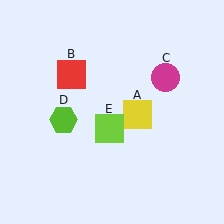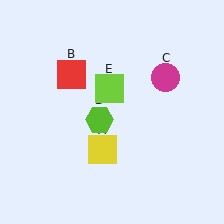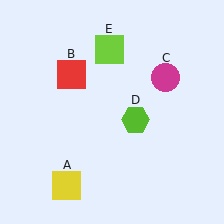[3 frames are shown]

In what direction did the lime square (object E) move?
The lime square (object E) moved up.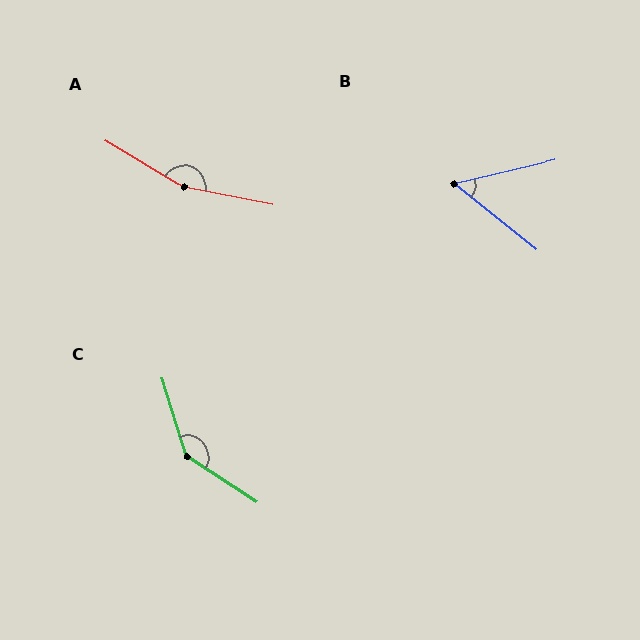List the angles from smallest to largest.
B (52°), C (140°), A (160°).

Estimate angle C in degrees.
Approximately 140 degrees.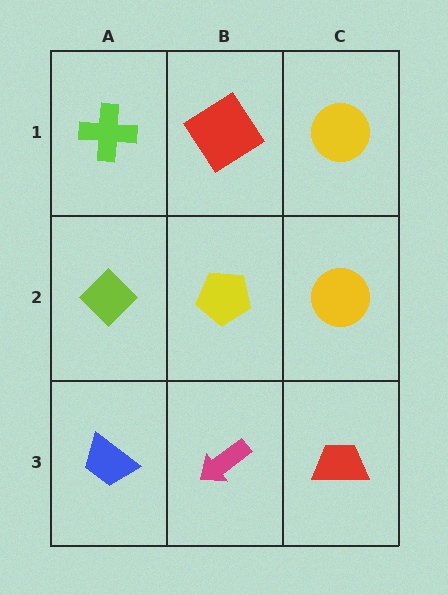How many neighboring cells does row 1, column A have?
2.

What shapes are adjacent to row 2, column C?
A yellow circle (row 1, column C), a red trapezoid (row 3, column C), a yellow pentagon (row 2, column B).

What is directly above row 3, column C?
A yellow circle.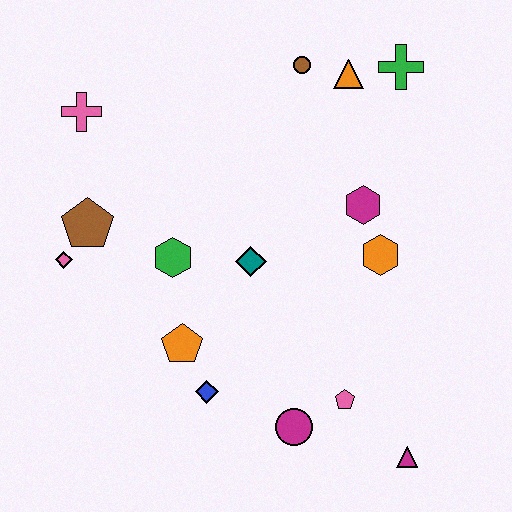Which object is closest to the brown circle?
The orange triangle is closest to the brown circle.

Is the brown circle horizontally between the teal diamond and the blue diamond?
No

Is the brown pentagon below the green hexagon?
No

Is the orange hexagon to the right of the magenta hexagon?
Yes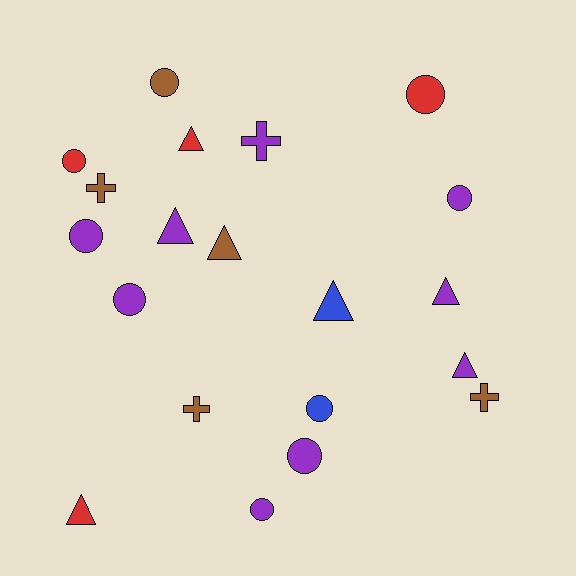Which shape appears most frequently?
Circle, with 9 objects.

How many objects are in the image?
There are 20 objects.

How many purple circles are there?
There are 5 purple circles.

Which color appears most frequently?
Purple, with 9 objects.